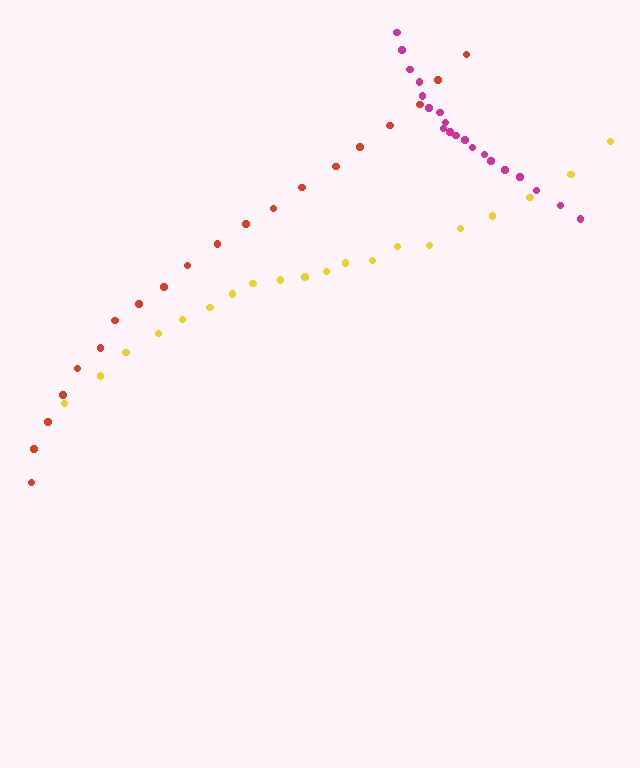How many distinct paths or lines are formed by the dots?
There are 3 distinct paths.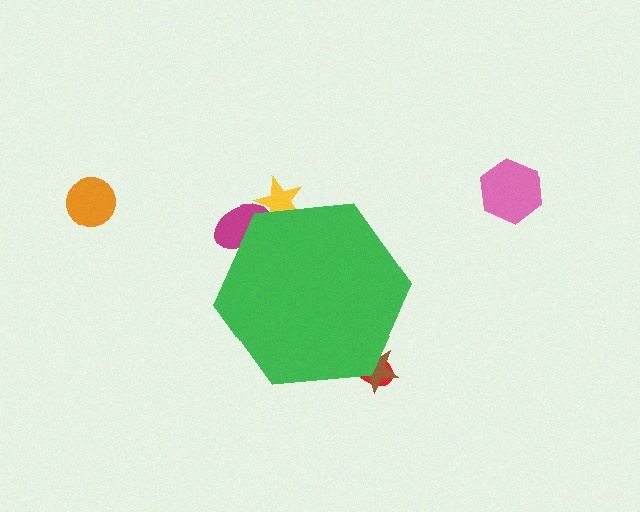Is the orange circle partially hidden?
No, the orange circle is fully visible.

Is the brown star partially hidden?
Yes, the brown star is partially hidden behind the green hexagon.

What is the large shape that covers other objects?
A green hexagon.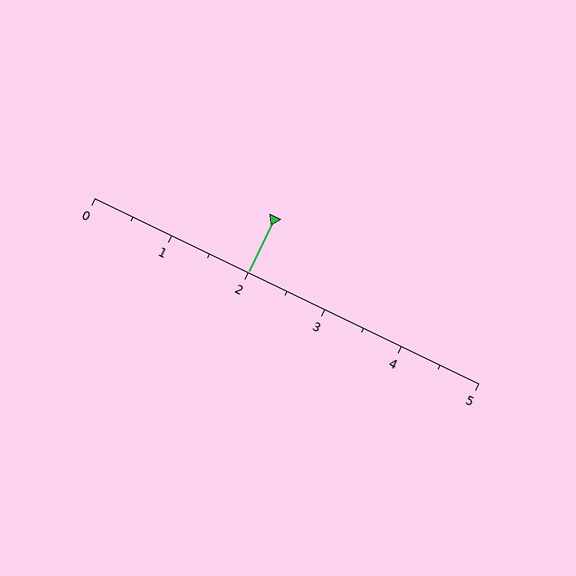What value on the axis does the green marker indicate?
The marker indicates approximately 2.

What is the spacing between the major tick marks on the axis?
The major ticks are spaced 1 apart.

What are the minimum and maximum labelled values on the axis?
The axis runs from 0 to 5.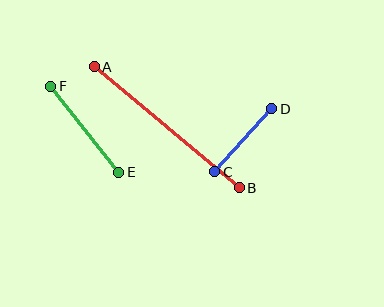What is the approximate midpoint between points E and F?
The midpoint is at approximately (85, 129) pixels.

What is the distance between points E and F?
The distance is approximately 110 pixels.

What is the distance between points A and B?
The distance is approximately 189 pixels.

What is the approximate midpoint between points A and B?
The midpoint is at approximately (167, 127) pixels.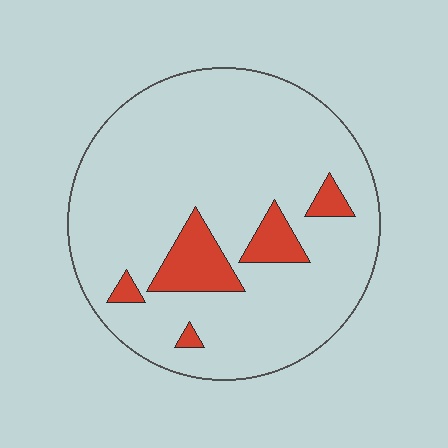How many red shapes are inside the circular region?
5.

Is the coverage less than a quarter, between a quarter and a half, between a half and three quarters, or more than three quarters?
Less than a quarter.